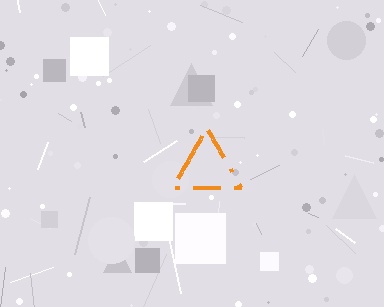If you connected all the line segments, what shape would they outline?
They would outline a triangle.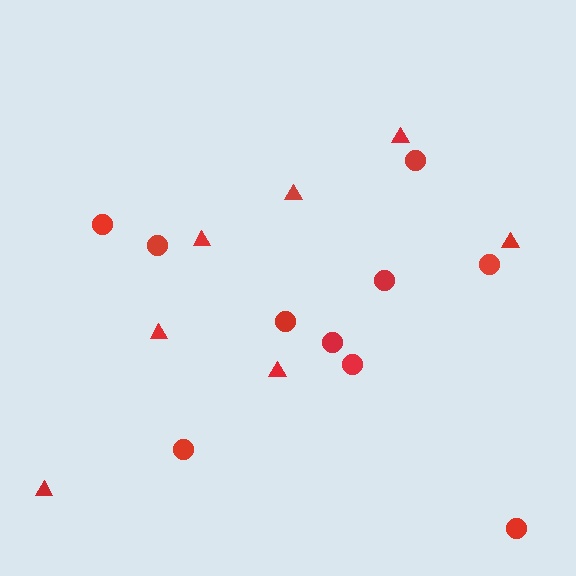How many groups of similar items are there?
There are 2 groups: one group of triangles (7) and one group of circles (10).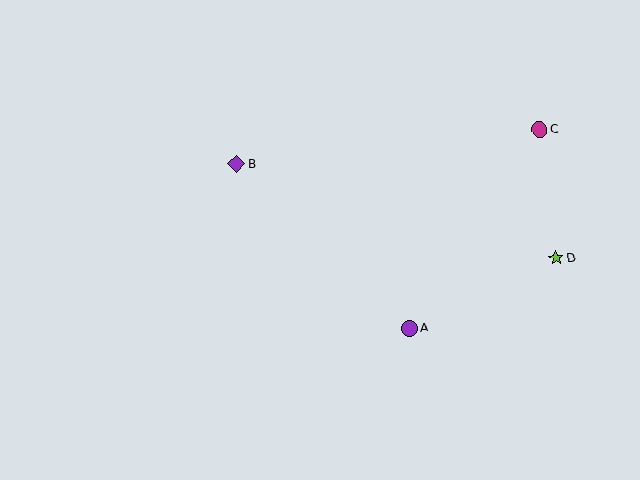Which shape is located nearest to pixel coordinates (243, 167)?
The purple diamond (labeled B) at (236, 164) is nearest to that location.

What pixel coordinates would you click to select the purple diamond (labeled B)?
Click at (236, 164) to select the purple diamond B.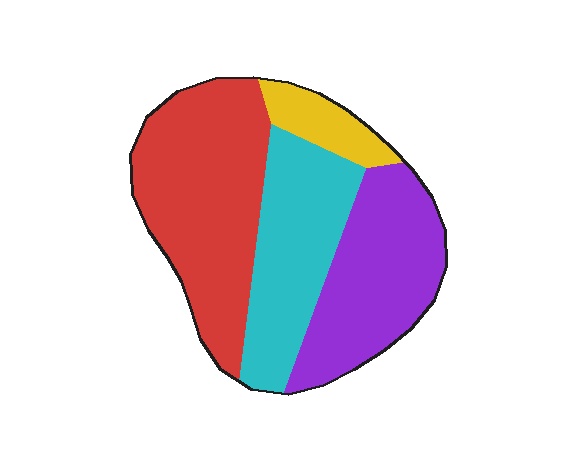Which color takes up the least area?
Yellow, at roughly 10%.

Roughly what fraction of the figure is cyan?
Cyan covers about 25% of the figure.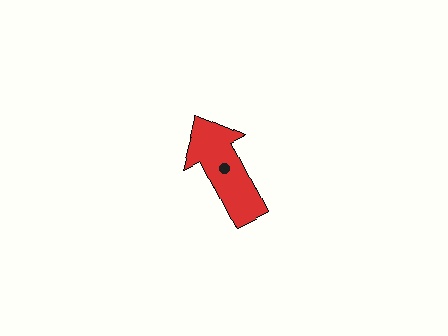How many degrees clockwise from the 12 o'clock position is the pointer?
Approximately 333 degrees.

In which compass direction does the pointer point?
Northwest.